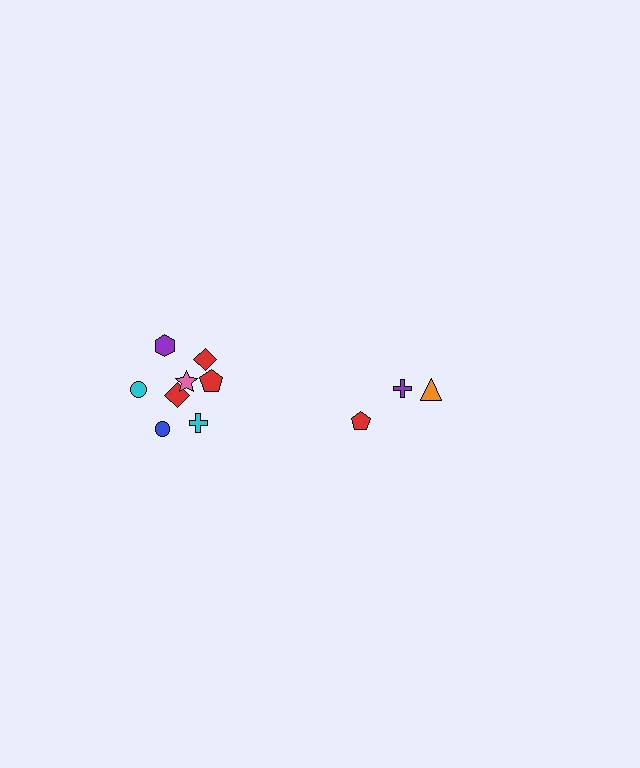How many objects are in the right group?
There are 3 objects.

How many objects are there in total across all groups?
There are 11 objects.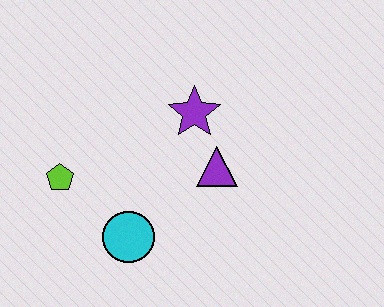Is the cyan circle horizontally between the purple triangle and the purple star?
No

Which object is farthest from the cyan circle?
The purple star is farthest from the cyan circle.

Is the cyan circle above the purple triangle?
No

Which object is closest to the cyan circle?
The lime pentagon is closest to the cyan circle.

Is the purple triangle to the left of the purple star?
No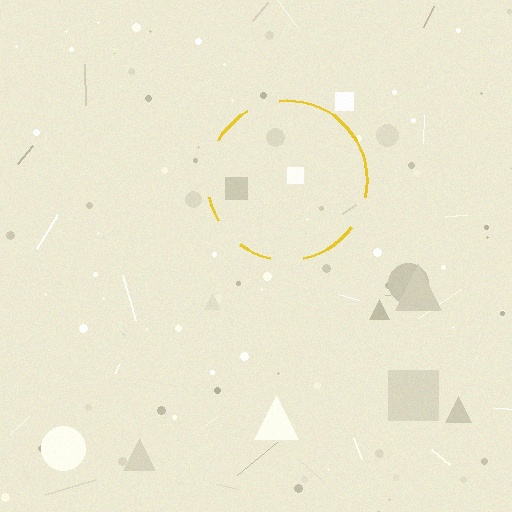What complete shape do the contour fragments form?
The contour fragments form a circle.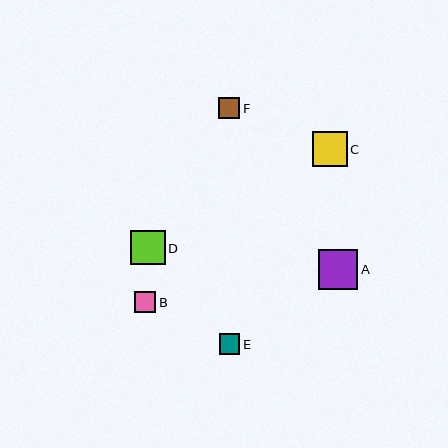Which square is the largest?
Square A is the largest with a size of approximately 39 pixels.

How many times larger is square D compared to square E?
Square D is approximately 1.7 times the size of square E.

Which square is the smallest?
Square E is the smallest with a size of approximately 21 pixels.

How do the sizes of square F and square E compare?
Square F and square E are approximately the same size.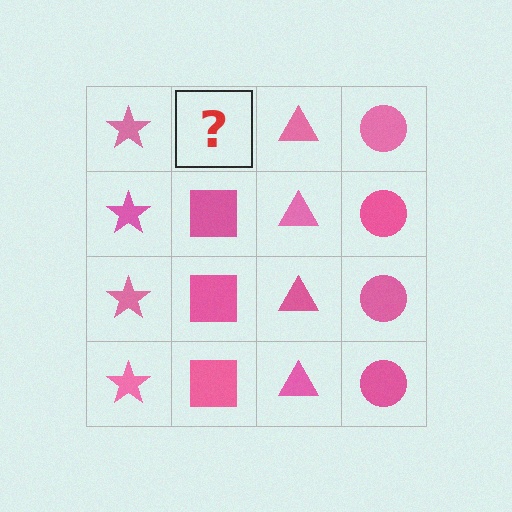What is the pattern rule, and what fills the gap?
The rule is that each column has a consistent shape. The gap should be filled with a pink square.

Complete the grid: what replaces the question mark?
The question mark should be replaced with a pink square.